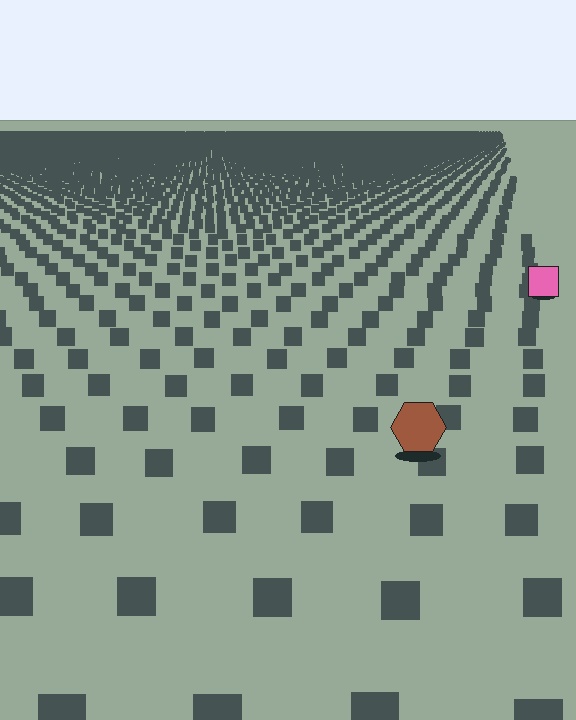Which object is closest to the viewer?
The brown hexagon is closest. The texture marks near it are larger and more spread out.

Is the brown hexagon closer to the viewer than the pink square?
Yes. The brown hexagon is closer — you can tell from the texture gradient: the ground texture is coarser near it.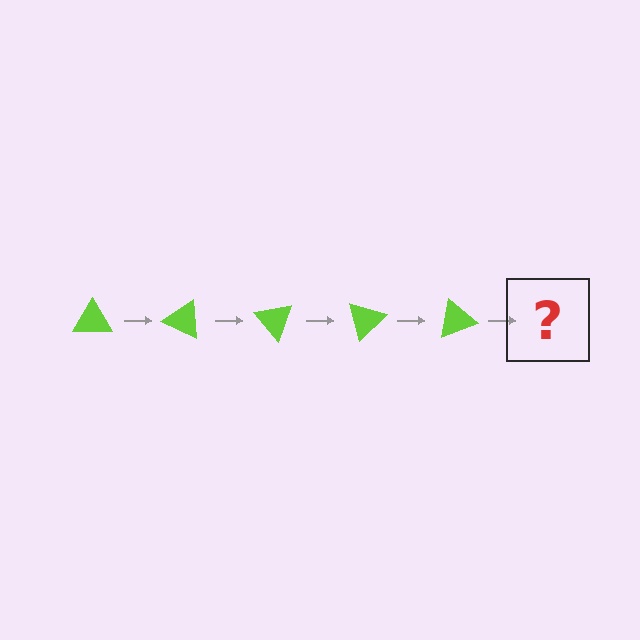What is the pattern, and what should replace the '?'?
The pattern is that the triangle rotates 25 degrees each step. The '?' should be a lime triangle rotated 125 degrees.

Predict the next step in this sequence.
The next step is a lime triangle rotated 125 degrees.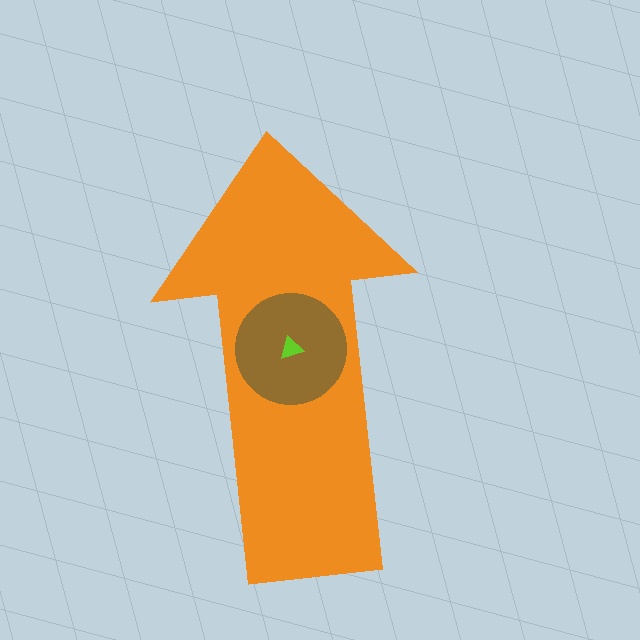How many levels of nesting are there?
3.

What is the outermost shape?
The orange arrow.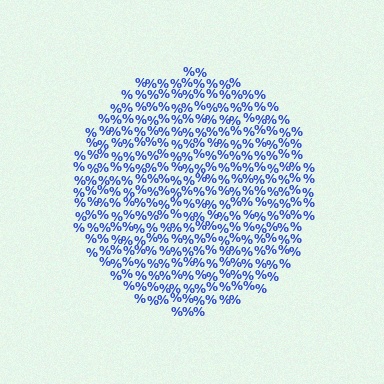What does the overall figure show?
The overall figure shows a circle.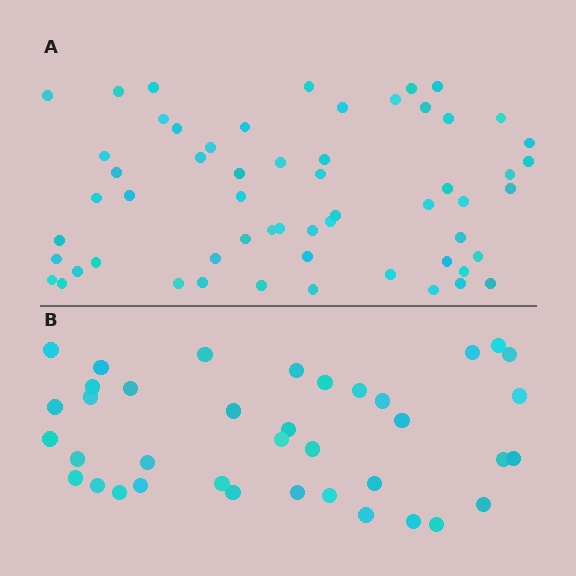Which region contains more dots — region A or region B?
Region A (the top region) has more dots.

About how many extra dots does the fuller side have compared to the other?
Region A has approximately 20 more dots than region B.